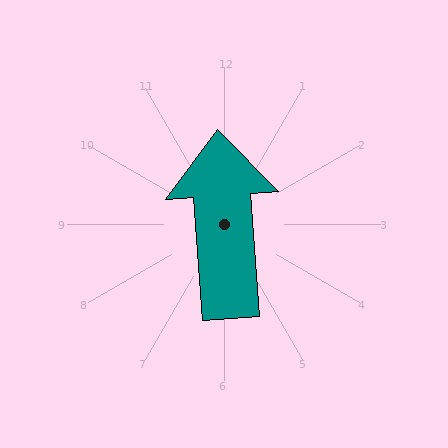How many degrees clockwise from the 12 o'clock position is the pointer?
Approximately 356 degrees.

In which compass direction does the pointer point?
North.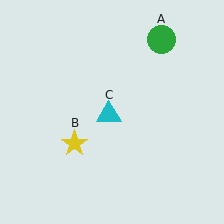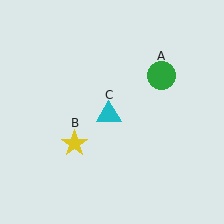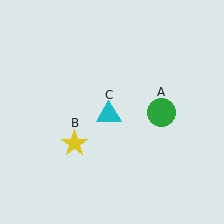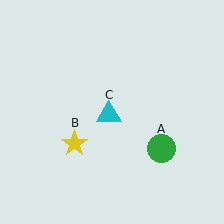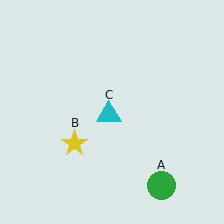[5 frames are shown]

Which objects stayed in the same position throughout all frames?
Yellow star (object B) and cyan triangle (object C) remained stationary.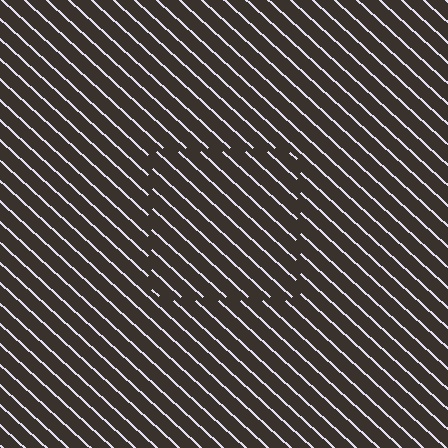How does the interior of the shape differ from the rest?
The interior of the shape contains the same grating, shifted by half a period — the contour is defined by the phase discontinuity where line-ends from the inner and outer gratings abut.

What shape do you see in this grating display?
An illusory square. The interior of the shape contains the same grating, shifted by half a period — the contour is defined by the phase discontinuity where line-ends from the inner and outer gratings abut.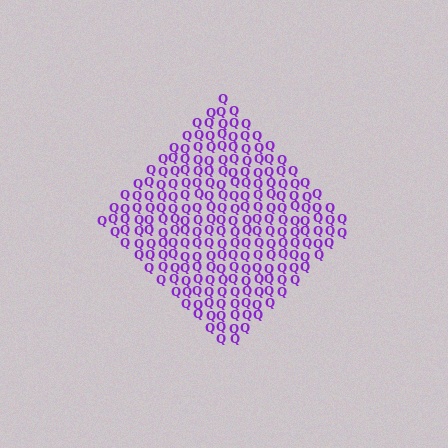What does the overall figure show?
The overall figure shows a diamond.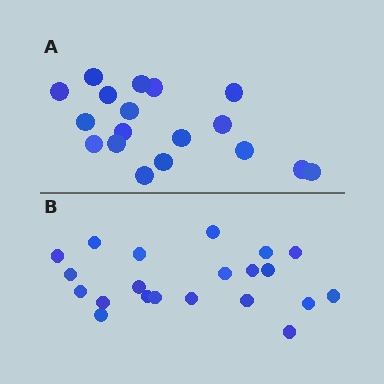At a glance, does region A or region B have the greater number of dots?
Region B (the bottom region) has more dots.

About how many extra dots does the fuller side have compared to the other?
Region B has just a few more — roughly 2 or 3 more dots than region A.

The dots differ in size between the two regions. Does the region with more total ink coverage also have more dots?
No. Region A has more total ink coverage because its dots are larger, but region B actually contains more individual dots. Total area can be misleading — the number of items is what matters here.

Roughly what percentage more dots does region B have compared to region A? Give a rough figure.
About 15% more.